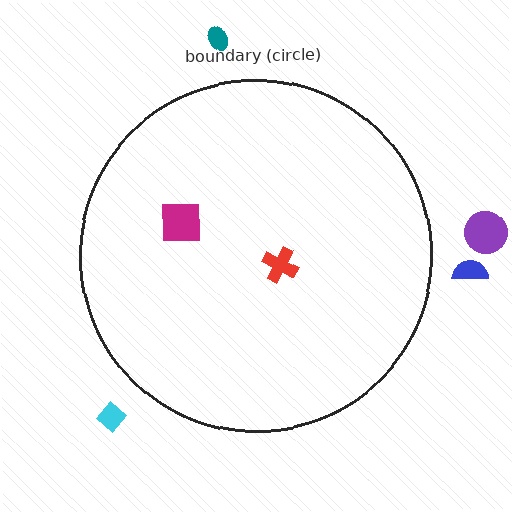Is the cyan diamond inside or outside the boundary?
Outside.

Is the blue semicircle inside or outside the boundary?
Outside.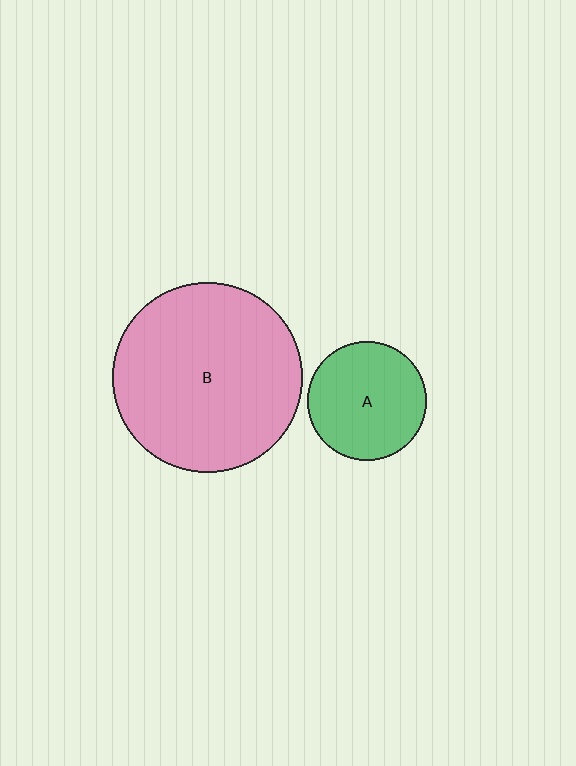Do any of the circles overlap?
No, none of the circles overlap.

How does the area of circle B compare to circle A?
Approximately 2.5 times.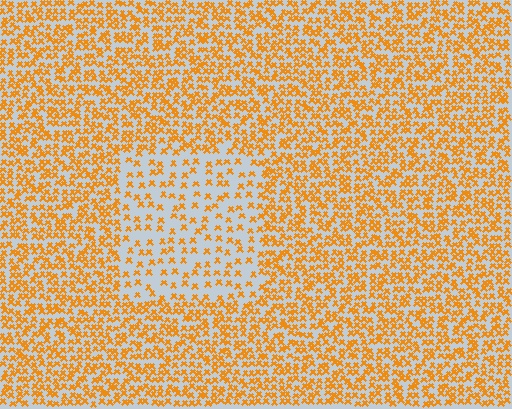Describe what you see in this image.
The image contains small orange elements arranged at two different densities. A rectangle-shaped region is visible where the elements are less densely packed than the surrounding area.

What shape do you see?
I see a rectangle.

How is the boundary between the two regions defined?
The boundary is defined by a change in element density (approximately 2.2x ratio). All elements are the same color, size, and shape.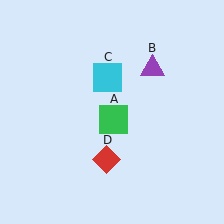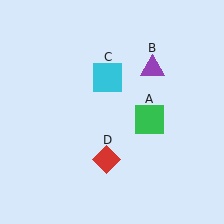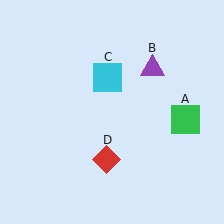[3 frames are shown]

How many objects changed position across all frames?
1 object changed position: green square (object A).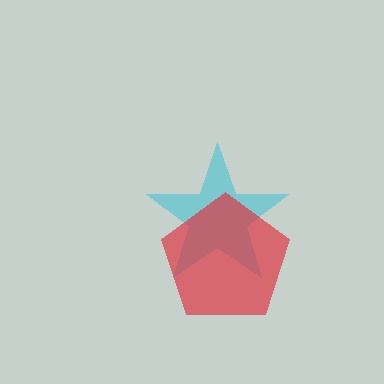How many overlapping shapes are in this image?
There are 2 overlapping shapes in the image.